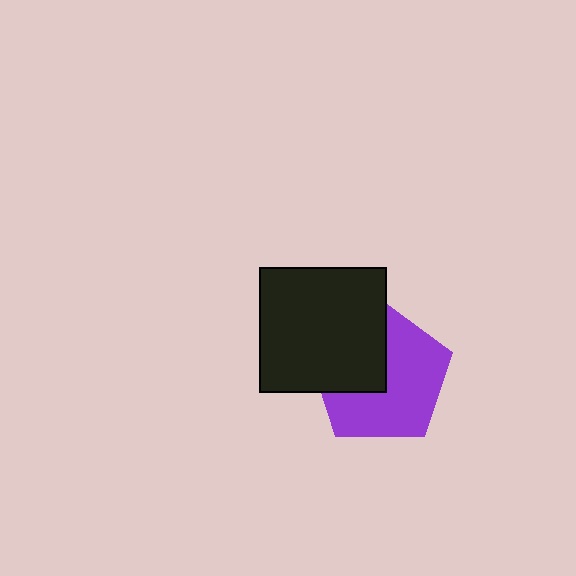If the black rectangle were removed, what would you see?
You would see the complete purple pentagon.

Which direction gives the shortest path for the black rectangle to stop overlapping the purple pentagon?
Moving toward the upper-left gives the shortest separation.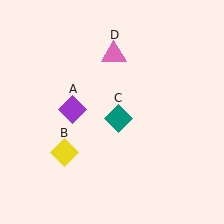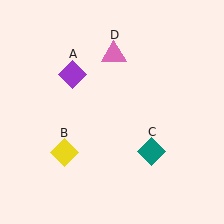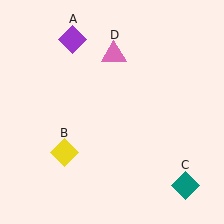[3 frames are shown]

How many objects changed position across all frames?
2 objects changed position: purple diamond (object A), teal diamond (object C).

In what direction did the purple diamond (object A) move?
The purple diamond (object A) moved up.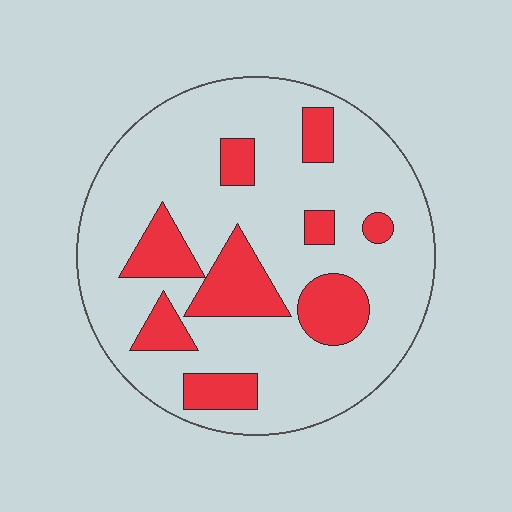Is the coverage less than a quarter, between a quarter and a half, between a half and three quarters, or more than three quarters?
Less than a quarter.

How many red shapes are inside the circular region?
9.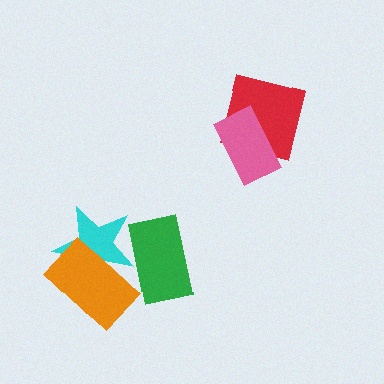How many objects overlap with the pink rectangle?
1 object overlaps with the pink rectangle.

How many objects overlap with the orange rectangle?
2 objects overlap with the orange rectangle.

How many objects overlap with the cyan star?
2 objects overlap with the cyan star.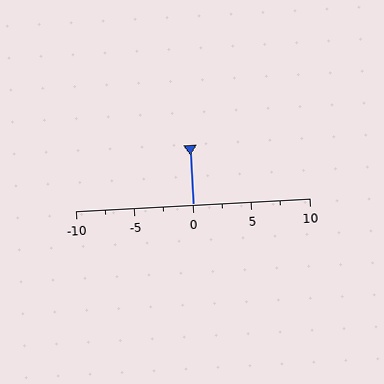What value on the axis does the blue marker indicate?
The marker indicates approximately 0.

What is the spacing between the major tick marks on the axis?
The major ticks are spaced 5 apart.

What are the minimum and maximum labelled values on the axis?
The axis runs from -10 to 10.